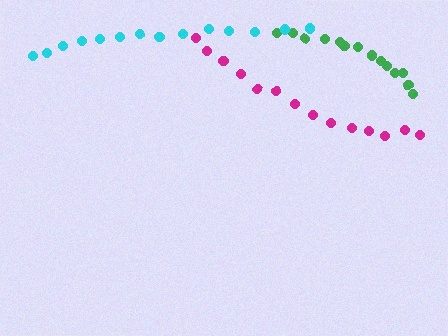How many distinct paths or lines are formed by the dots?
There are 3 distinct paths.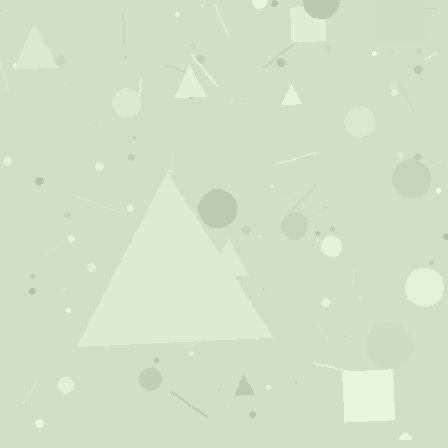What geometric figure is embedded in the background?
A triangle is embedded in the background.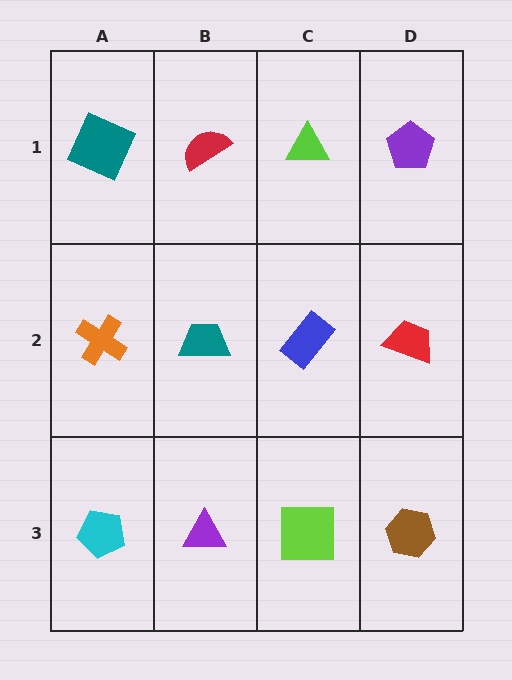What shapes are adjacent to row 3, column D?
A red trapezoid (row 2, column D), a lime square (row 3, column C).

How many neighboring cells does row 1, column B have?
3.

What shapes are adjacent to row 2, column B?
A red semicircle (row 1, column B), a purple triangle (row 3, column B), an orange cross (row 2, column A), a blue rectangle (row 2, column C).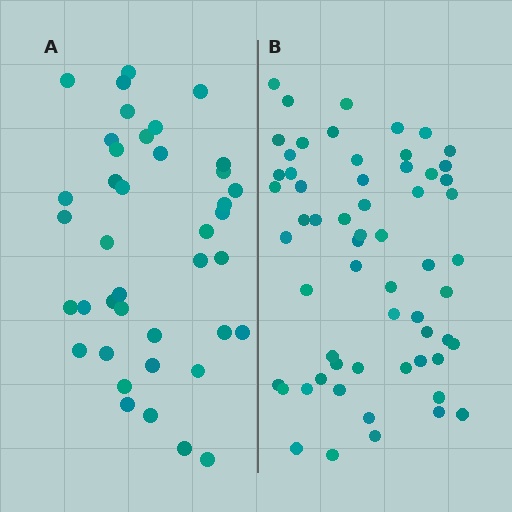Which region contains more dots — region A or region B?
Region B (the right region) has more dots.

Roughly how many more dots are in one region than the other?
Region B has approximately 20 more dots than region A.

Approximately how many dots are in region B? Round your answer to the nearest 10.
About 60 dots.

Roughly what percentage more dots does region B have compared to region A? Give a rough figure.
About 50% more.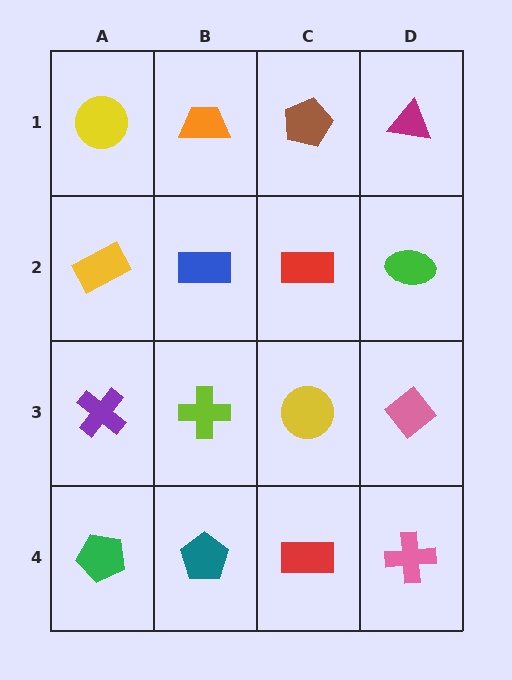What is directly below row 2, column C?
A yellow circle.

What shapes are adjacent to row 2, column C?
A brown pentagon (row 1, column C), a yellow circle (row 3, column C), a blue rectangle (row 2, column B), a green ellipse (row 2, column D).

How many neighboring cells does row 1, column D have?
2.